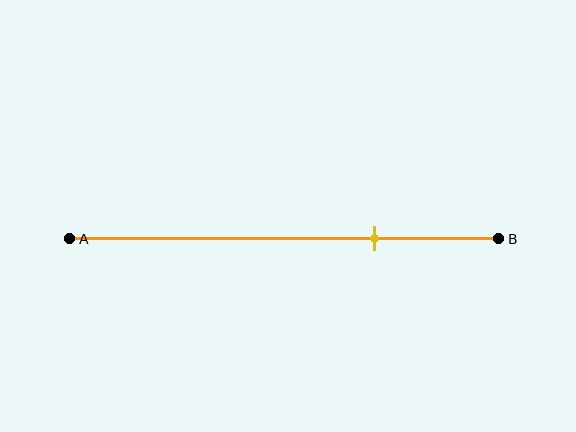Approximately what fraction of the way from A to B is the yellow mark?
The yellow mark is approximately 70% of the way from A to B.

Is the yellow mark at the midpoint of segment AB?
No, the mark is at about 70% from A, not at the 50% midpoint.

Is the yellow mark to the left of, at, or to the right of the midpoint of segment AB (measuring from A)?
The yellow mark is to the right of the midpoint of segment AB.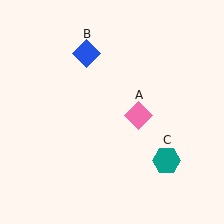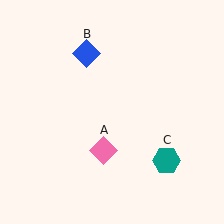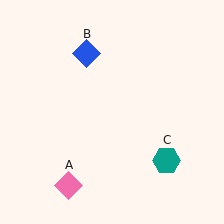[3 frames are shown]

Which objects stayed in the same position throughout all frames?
Blue diamond (object B) and teal hexagon (object C) remained stationary.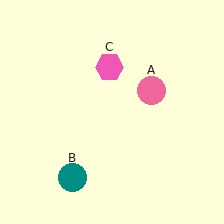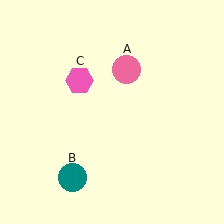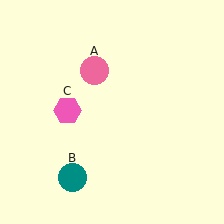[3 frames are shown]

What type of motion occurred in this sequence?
The pink circle (object A), pink hexagon (object C) rotated counterclockwise around the center of the scene.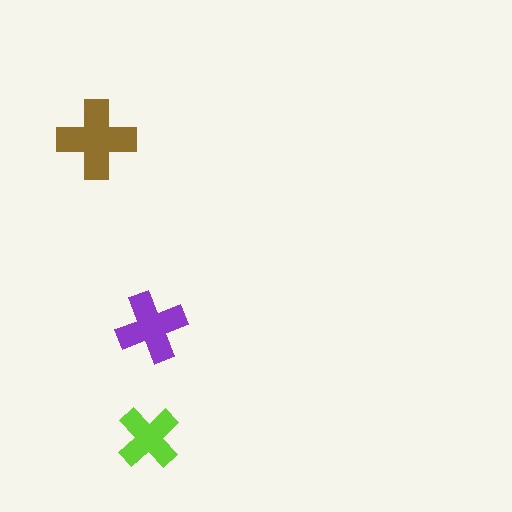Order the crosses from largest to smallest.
the brown one, the purple one, the lime one.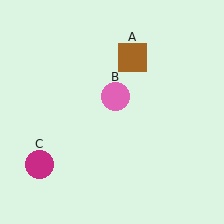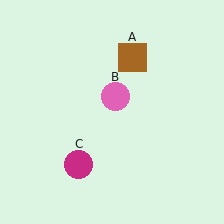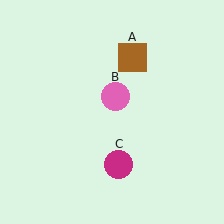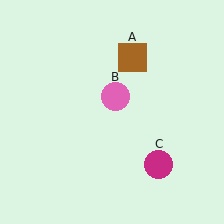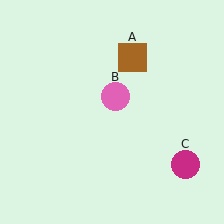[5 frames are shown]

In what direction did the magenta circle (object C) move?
The magenta circle (object C) moved right.